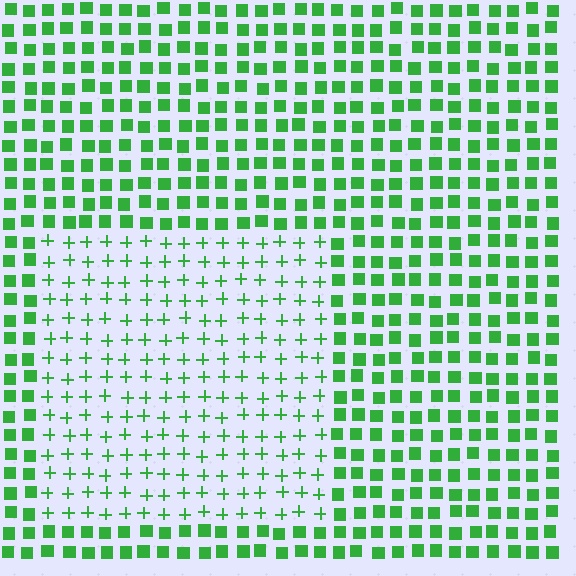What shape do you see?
I see a rectangle.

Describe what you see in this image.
The image is filled with small green elements arranged in a uniform grid. A rectangle-shaped region contains plus signs, while the surrounding area contains squares. The boundary is defined purely by the change in element shape.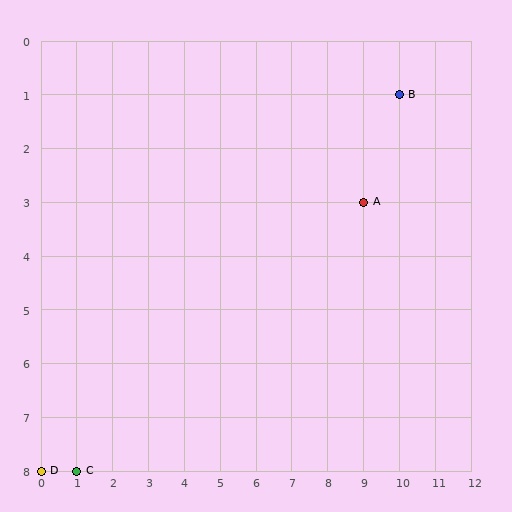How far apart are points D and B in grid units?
Points D and B are 10 columns and 7 rows apart (about 12.2 grid units diagonally).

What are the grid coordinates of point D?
Point D is at grid coordinates (0, 8).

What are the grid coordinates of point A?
Point A is at grid coordinates (9, 3).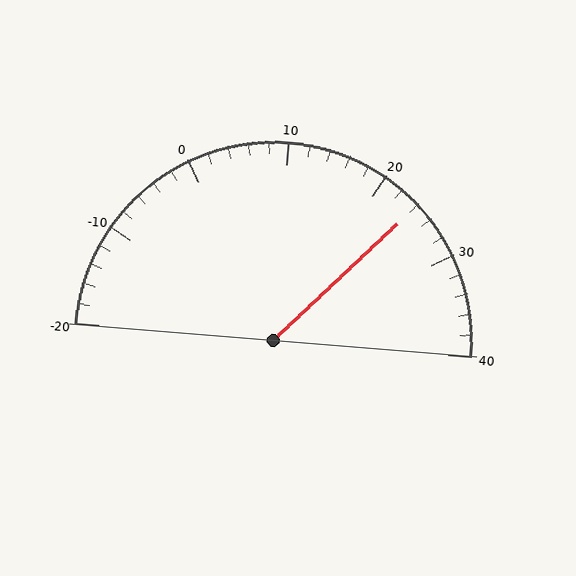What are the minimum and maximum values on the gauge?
The gauge ranges from -20 to 40.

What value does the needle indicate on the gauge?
The needle indicates approximately 24.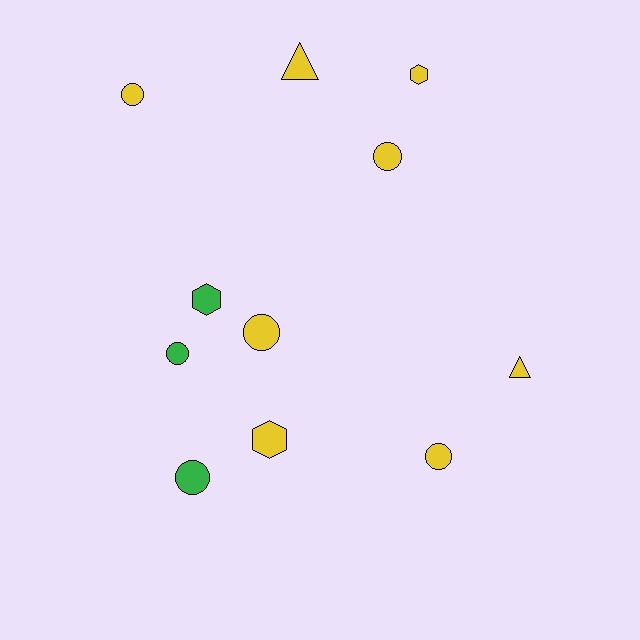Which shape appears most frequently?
Circle, with 6 objects.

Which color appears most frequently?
Yellow, with 8 objects.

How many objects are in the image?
There are 11 objects.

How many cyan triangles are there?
There are no cyan triangles.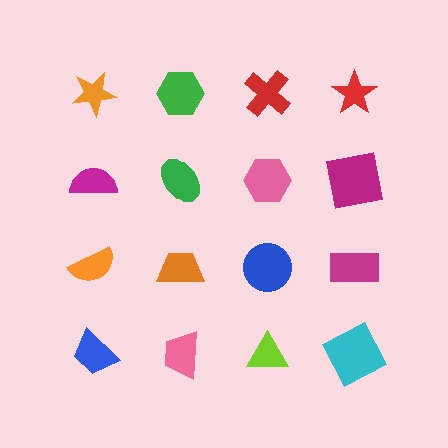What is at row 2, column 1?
A magenta semicircle.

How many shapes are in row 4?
4 shapes.